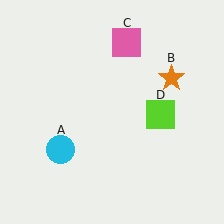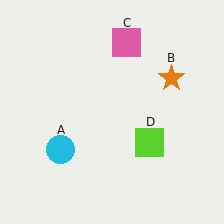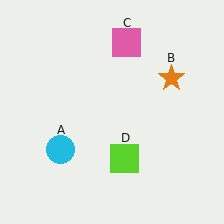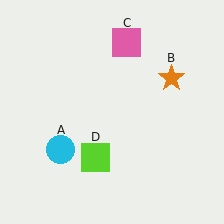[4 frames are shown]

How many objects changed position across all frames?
1 object changed position: lime square (object D).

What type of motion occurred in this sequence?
The lime square (object D) rotated clockwise around the center of the scene.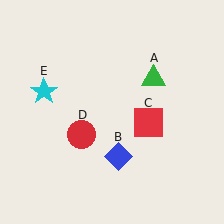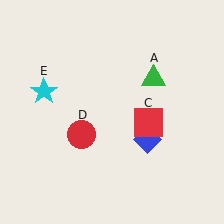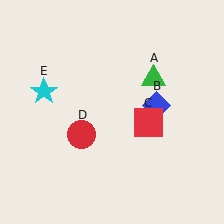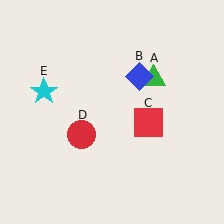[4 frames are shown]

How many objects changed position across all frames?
1 object changed position: blue diamond (object B).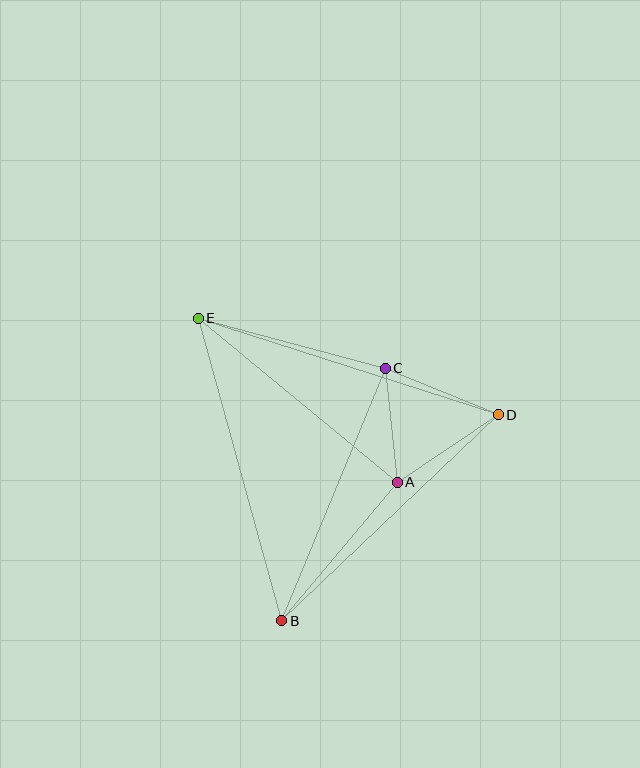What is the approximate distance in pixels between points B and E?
The distance between B and E is approximately 314 pixels.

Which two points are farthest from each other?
Points D and E are farthest from each other.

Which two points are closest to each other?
Points A and C are closest to each other.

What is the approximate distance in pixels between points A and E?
The distance between A and E is approximately 258 pixels.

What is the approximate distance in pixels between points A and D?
The distance between A and D is approximately 122 pixels.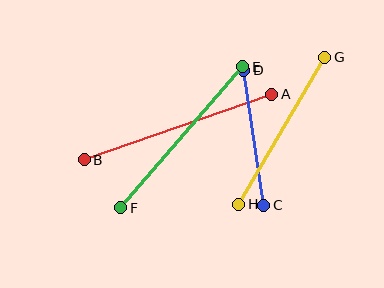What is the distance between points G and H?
The distance is approximately 170 pixels.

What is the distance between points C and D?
The distance is approximately 137 pixels.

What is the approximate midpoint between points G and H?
The midpoint is at approximately (282, 131) pixels.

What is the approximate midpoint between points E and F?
The midpoint is at approximately (182, 137) pixels.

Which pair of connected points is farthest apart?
Points A and B are farthest apart.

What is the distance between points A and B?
The distance is approximately 199 pixels.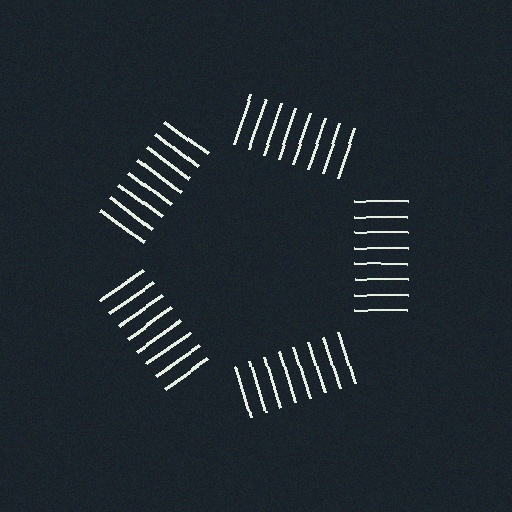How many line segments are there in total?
40 — 8 along each of the 5 edges.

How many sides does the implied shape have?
5 sides — the line-ends trace a pentagon.